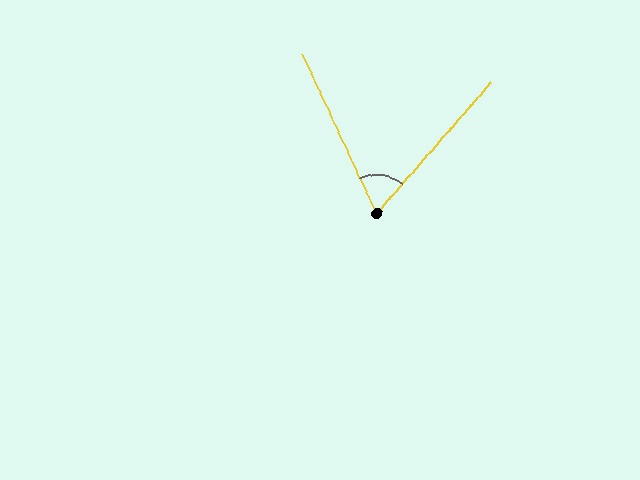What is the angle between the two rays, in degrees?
Approximately 66 degrees.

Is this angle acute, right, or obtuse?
It is acute.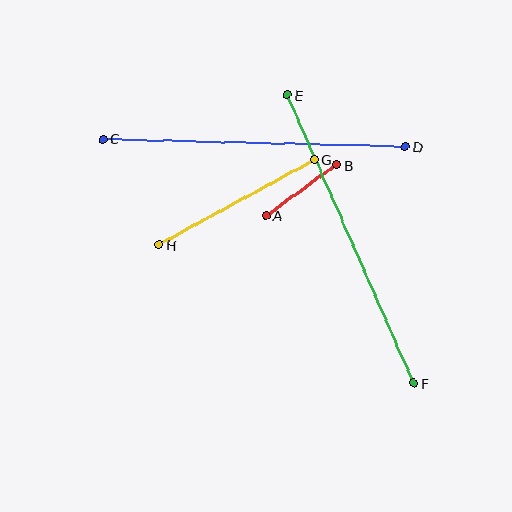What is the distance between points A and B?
The distance is approximately 87 pixels.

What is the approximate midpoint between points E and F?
The midpoint is at approximately (350, 239) pixels.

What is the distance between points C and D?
The distance is approximately 303 pixels.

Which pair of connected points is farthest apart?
Points E and F are farthest apart.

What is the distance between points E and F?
The distance is approximately 315 pixels.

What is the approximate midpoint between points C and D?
The midpoint is at approximately (254, 143) pixels.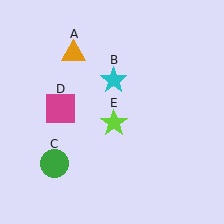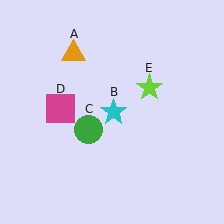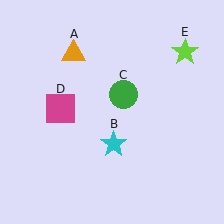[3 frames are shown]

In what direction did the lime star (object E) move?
The lime star (object E) moved up and to the right.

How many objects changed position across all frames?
3 objects changed position: cyan star (object B), green circle (object C), lime star (object E).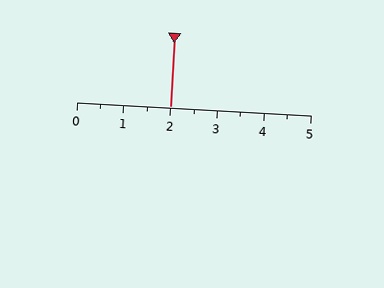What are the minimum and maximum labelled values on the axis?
The axis runs from 0 to 5.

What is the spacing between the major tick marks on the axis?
The major ticks are spaced 1 apart.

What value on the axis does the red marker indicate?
The marker indicates approximately 2.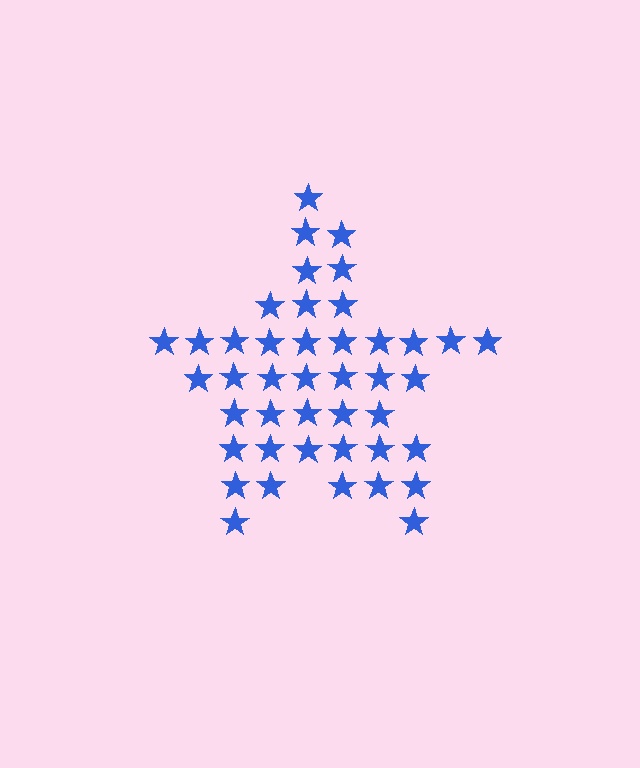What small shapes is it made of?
It is made of small stars.